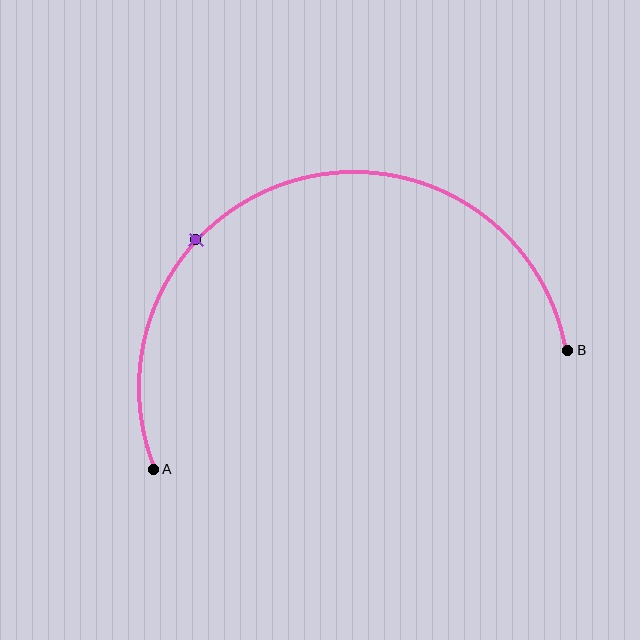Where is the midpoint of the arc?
The arc midpoint is the point on the curve farthest from the straight line joining A and B. It sits above that line.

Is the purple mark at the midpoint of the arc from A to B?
No. The purple mark lies on the arc but is closer to endpoint A. The arc midpoint would be at the point on the curve equidistant along the arc from both A and B.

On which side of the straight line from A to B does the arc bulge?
The arc bulges above the straight line connecting A and B.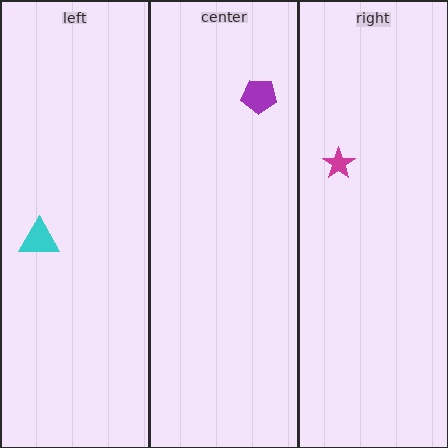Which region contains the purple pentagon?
The center region.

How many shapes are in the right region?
1.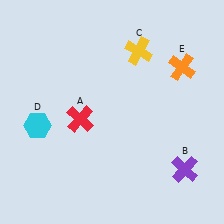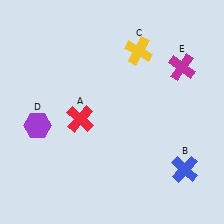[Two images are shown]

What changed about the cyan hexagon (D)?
In Image 1, D is cyan. In Image 2, it changed to purple.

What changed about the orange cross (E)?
In Image 1, E is orange. In Image 2, it changed to magenta.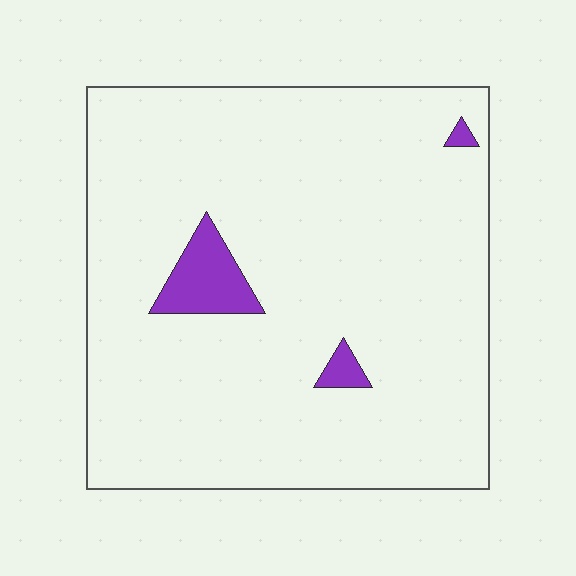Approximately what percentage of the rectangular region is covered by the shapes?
Approximately 5%.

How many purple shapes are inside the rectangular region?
3.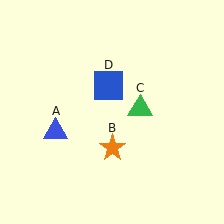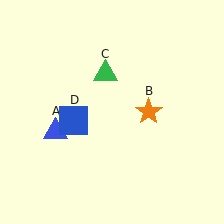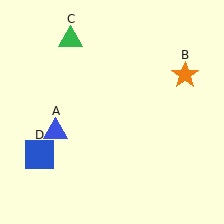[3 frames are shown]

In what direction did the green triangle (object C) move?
The green triangle (object C) moved up and to the left.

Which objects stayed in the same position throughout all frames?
Blue triangle (object A) remained stationary.